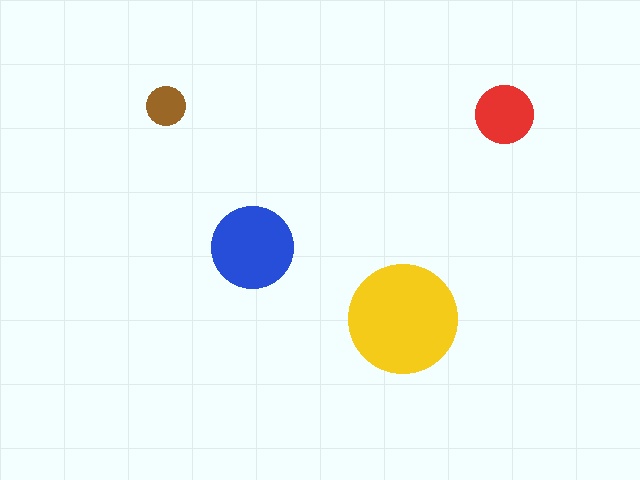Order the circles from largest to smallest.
the yellow one, the blue one, the red one, the brown one.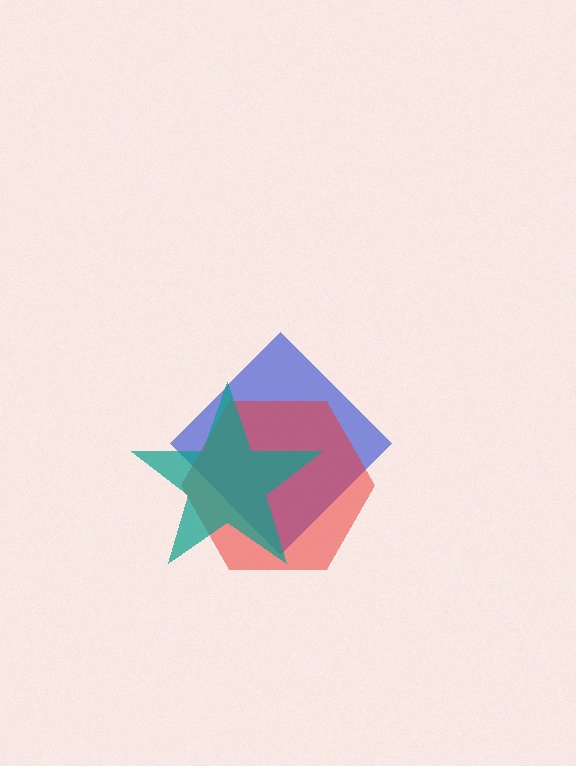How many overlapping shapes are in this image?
There are 3 overlapping shapes in the image.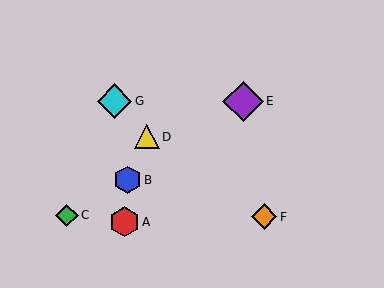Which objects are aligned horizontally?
Objects E, G are aligned horizontally.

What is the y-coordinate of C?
Object C is at y≈215.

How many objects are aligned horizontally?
2 objects (E, G) are aligned horizontally.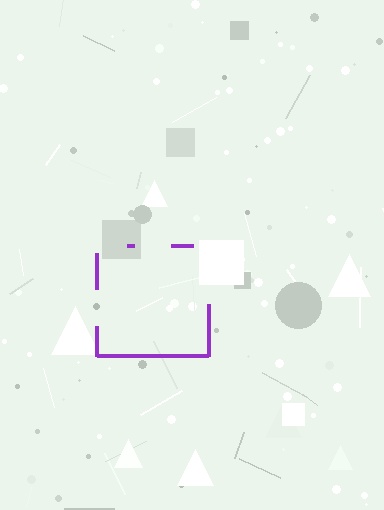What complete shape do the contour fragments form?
The contour fragments form a square.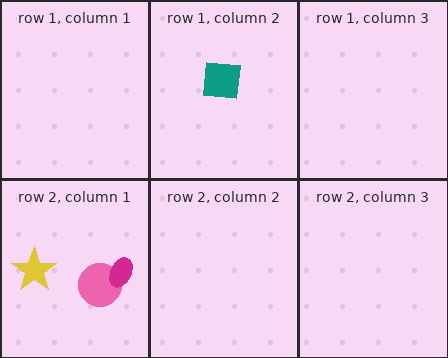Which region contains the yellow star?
The row 2, column 1 region.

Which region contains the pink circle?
The row 2, column 1 region.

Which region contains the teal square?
The row 1, column 2 region.